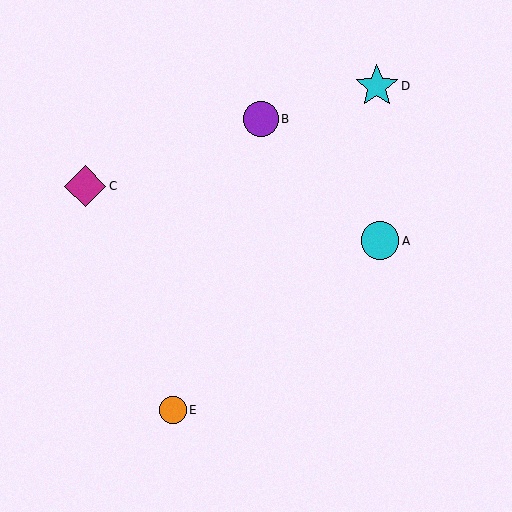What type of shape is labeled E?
Shape E is an orange circle.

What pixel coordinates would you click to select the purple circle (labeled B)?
Click at (261, 119) to select the purple circle B.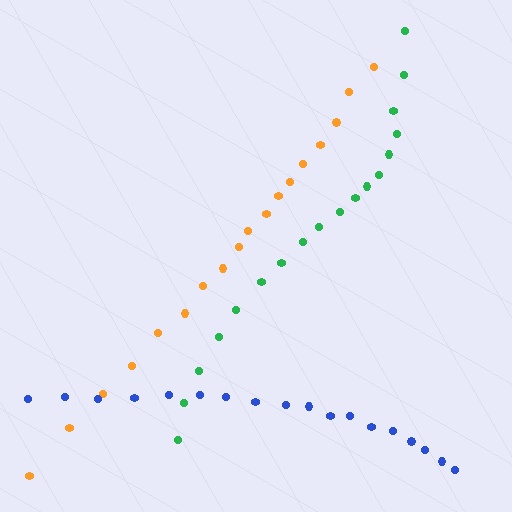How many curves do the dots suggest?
There are 3 distinct paths.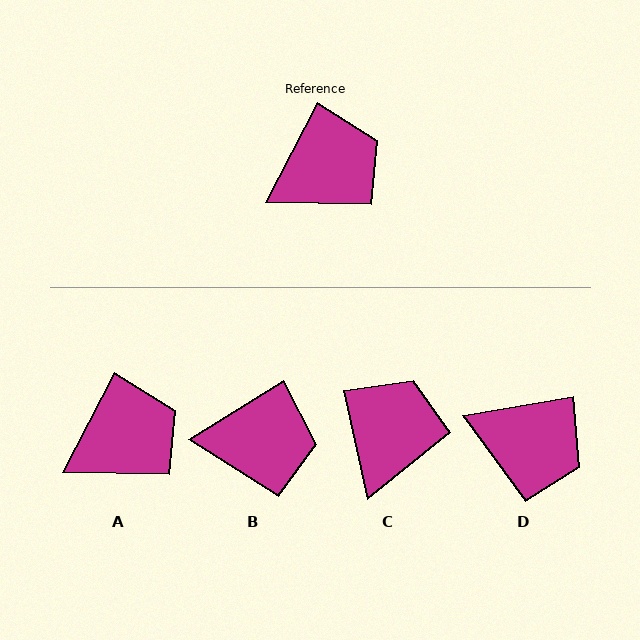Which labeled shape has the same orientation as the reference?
A.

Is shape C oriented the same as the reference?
No, it is off by about 40 degrees.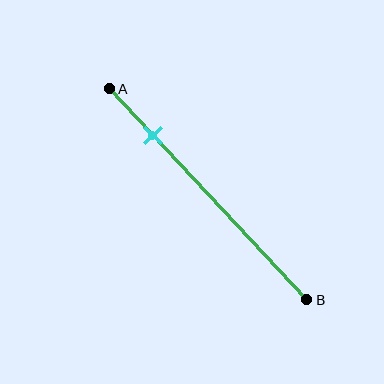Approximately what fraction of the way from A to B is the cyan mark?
The cyan mark is approximately 20% of the way from A to B.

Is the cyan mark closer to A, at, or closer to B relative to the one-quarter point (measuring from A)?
The cyan mark is approximately at the one-quarter point of segment AB.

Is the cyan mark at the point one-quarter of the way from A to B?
Yes, the mark is approximately at the one-quarter point.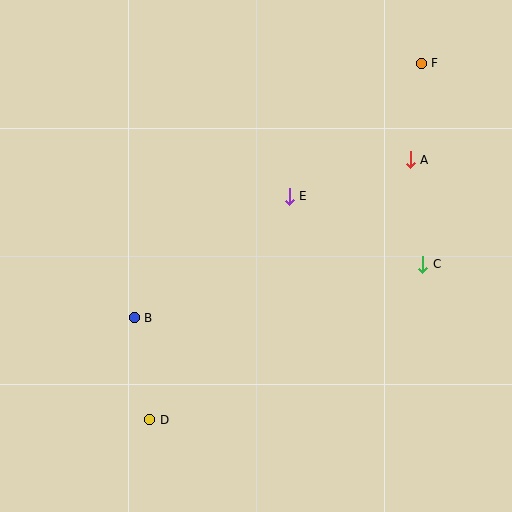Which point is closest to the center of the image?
Point E at (289, 196) is closest to the center.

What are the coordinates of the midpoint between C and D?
The midpoint between C and D is at (286, 342).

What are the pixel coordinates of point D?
Point D is at (150, 420).